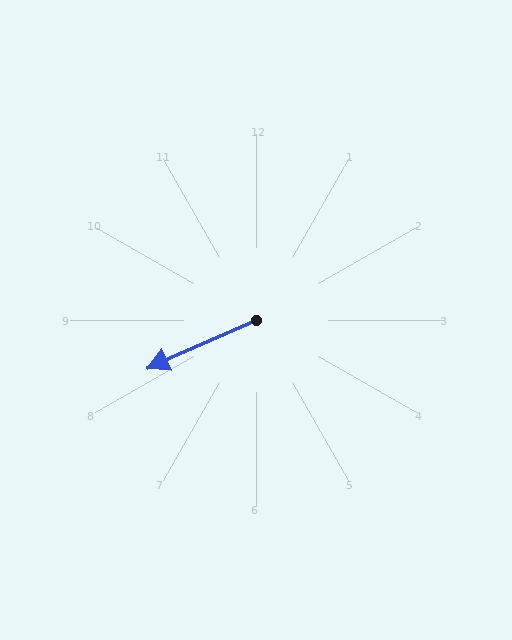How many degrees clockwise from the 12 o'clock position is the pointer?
Approximately 246 degrees.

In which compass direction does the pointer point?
Southwest.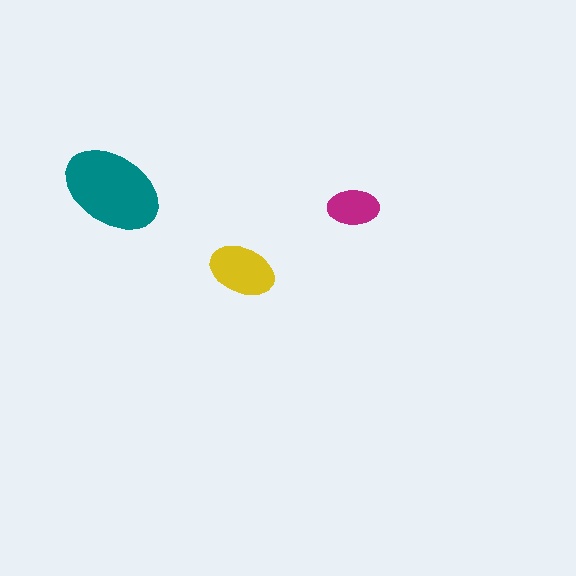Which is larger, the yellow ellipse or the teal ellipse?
The teal one.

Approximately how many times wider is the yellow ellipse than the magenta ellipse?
About 1.5 times wider.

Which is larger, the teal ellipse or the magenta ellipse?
The teal one.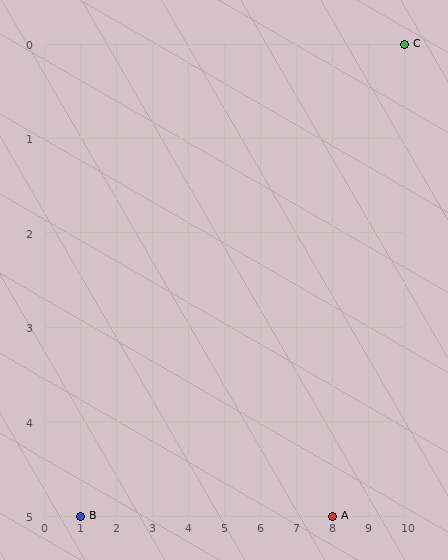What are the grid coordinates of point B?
Point B is at grid coordinates (1, 5).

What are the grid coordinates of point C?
Point C is at grid coordinates (10, 0).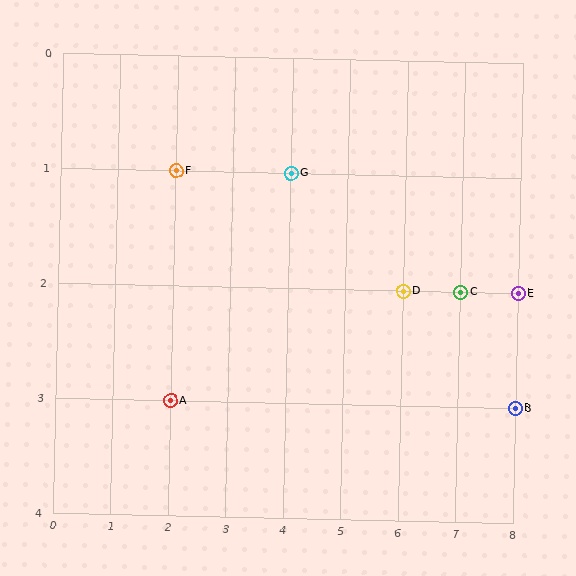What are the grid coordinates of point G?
Point G is at grid coordinates (4, 1).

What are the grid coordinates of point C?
Point C is at grid coordinates (7, 2).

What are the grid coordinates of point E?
Point E is at grid coordinates (8, 2).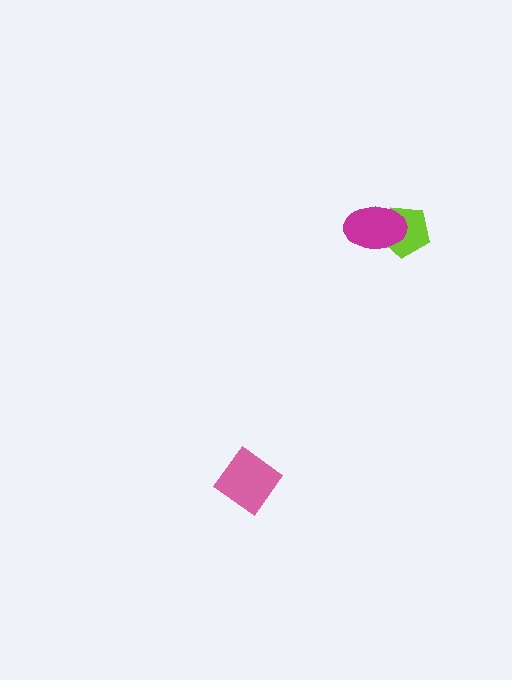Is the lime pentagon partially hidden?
Yes, it is partially covered by another shape.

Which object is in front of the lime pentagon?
The magenta ellipse is in front of the lime pentagon.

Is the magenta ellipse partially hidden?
No, no other shape covers it.